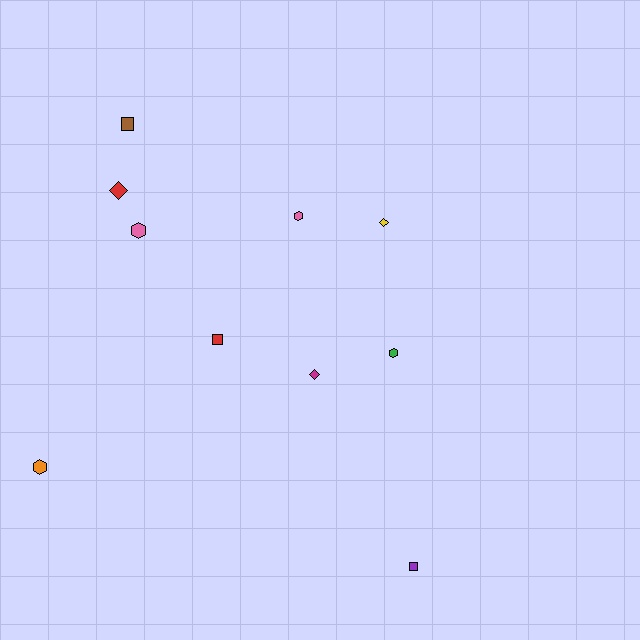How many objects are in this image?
There are 10 objects.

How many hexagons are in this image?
There are 4 hexagons.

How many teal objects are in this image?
There are no teal objects.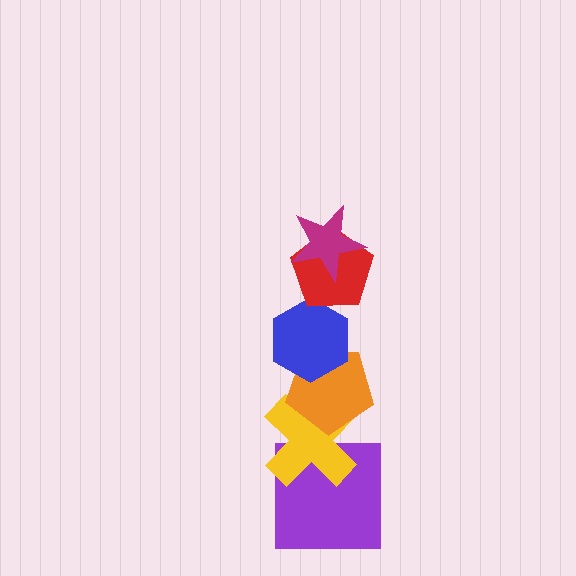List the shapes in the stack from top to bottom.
From top to bottom: the magenta star, the red pentagon, the blue hexagon, the orange pentagon, the yellow cross, the purple square.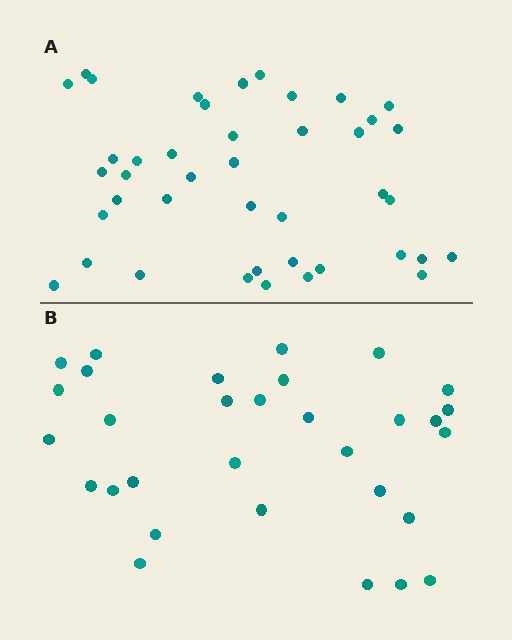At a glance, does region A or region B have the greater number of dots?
Region A (the top region) has more dots.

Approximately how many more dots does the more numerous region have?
Region A has roughly 12 or so more dots than region B.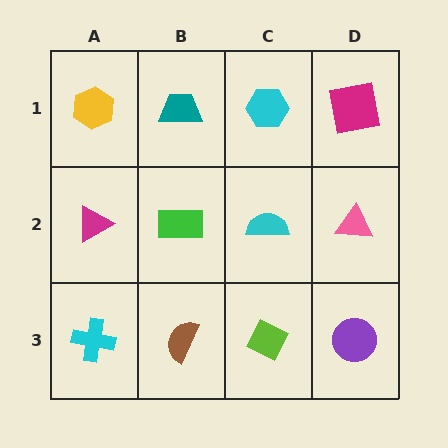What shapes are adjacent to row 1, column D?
A pink triangle (row 2, column D), a cyan hexagon (row 1, column C).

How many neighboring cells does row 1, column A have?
2.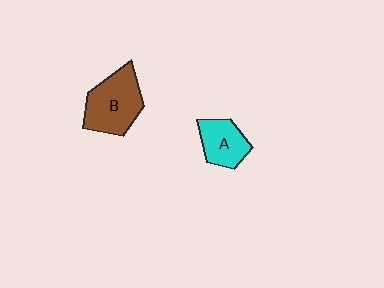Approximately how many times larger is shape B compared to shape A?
Approximately 1.5 times.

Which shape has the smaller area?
Shape A (cyan).